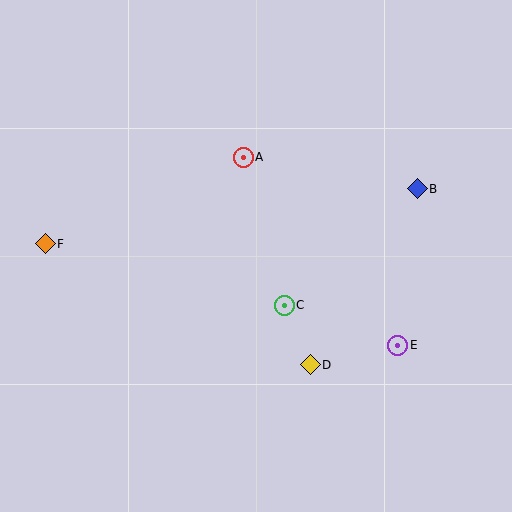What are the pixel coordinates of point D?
Point D is at (310, 365).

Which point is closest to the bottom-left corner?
Point F is closest to the bottom-left corner.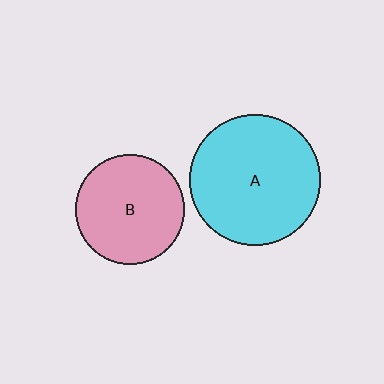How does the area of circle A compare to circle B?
Approximately 1.4 times.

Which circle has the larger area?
Circle A (cyan).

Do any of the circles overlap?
No, none of the circles overlap.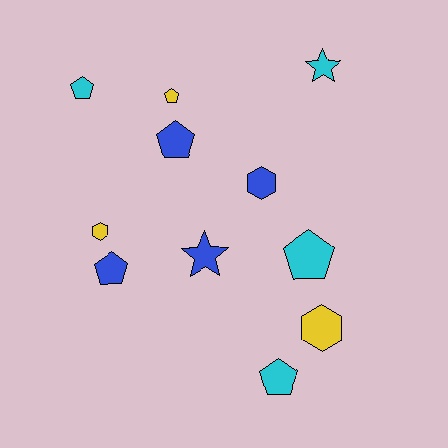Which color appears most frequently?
Blue, with 4 objects.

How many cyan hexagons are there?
There are no cyan hexagons.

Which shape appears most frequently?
Pentagon, with 6 objects.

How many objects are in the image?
There are 11 objects.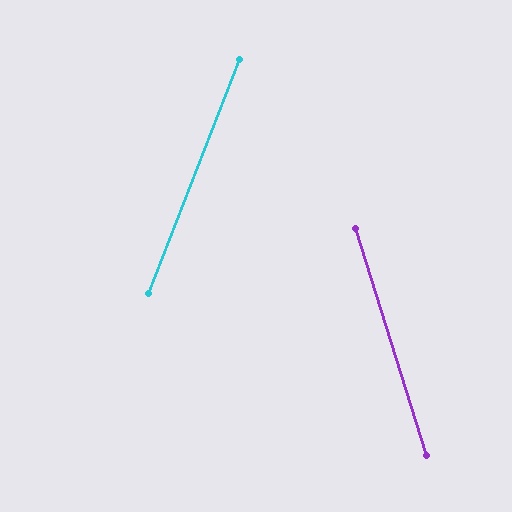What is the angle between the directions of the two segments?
Approximately 39 degrees.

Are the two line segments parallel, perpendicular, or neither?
Neither parallel nor perpendicular — they differ by about 39°.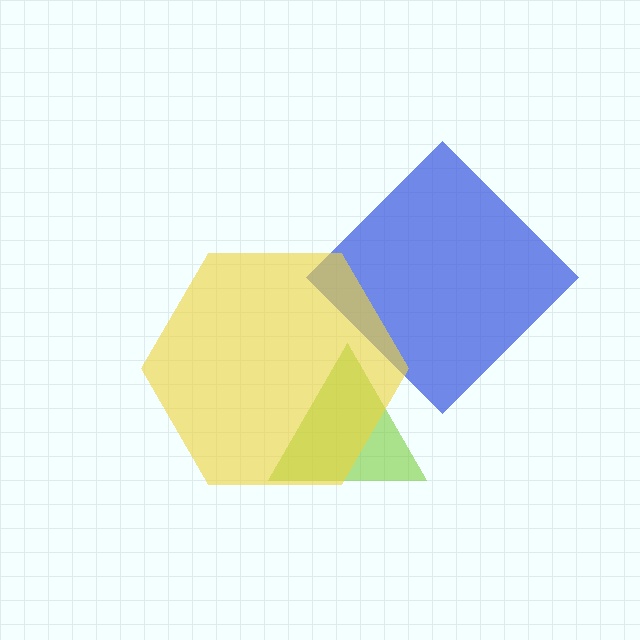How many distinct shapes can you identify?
There are 3 distinct shapes: a blue diamond, a lime triangle, a yellow hexagon.